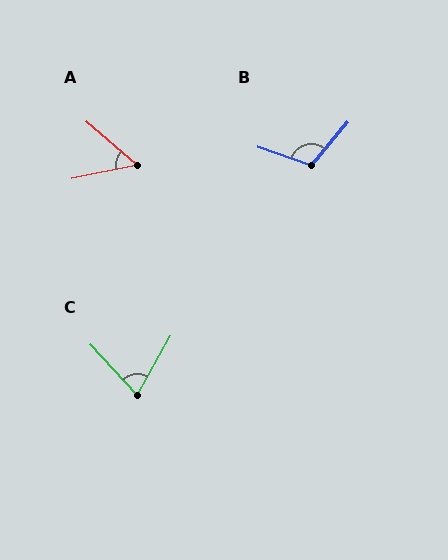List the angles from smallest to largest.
A (52°), C (72°), B (111°).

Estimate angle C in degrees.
Approximately 72 degrees.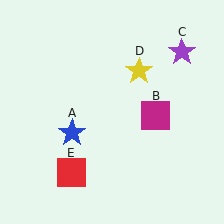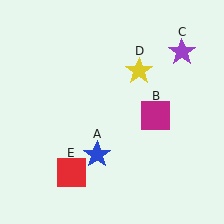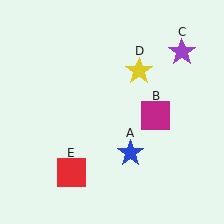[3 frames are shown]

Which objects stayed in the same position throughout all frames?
Magenta square (object B) and purple star (object C) and yellow star (object D) and red square (object E) remained stationary.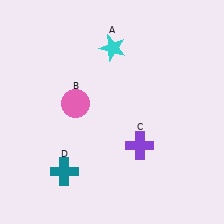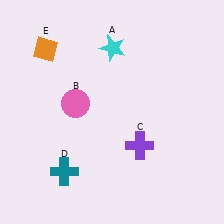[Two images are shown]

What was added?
An orange diamond (E) was added in Image 2.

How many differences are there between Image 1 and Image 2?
There is 1 difference between the two images.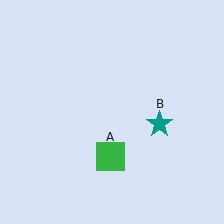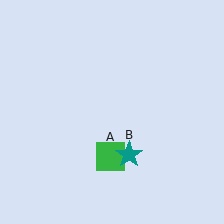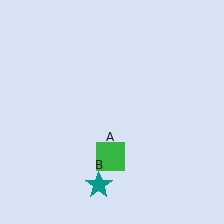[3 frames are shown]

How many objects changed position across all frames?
1 object changed position: teal star (object B).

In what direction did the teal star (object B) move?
The teal star (object B) moved down and to the left.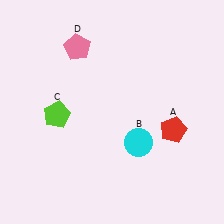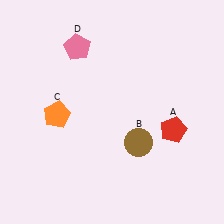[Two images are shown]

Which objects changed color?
B changed from cyan to brown. C changed from lime to orange.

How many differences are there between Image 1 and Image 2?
There are 2 differences between the two images.